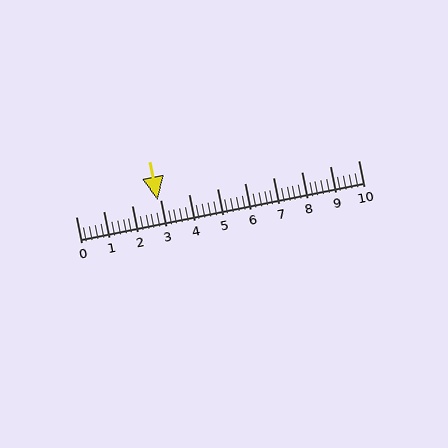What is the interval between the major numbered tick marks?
The major tick marks are spaced 1 units apart.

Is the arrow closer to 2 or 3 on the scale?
The arrow is closer to 3.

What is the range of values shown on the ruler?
The ruler shows values from 0 to 10.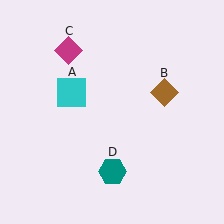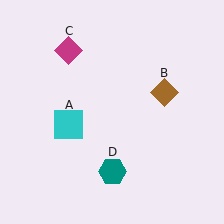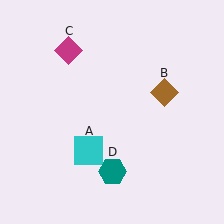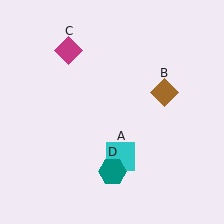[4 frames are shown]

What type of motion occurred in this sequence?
The cyan square (object A) rotated counterclockwise around the center of the scene.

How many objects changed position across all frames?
1 object changed position: cyan square (object A).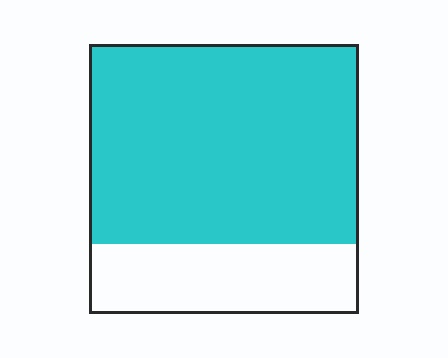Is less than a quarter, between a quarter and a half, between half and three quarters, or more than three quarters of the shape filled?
Between half and three quarters.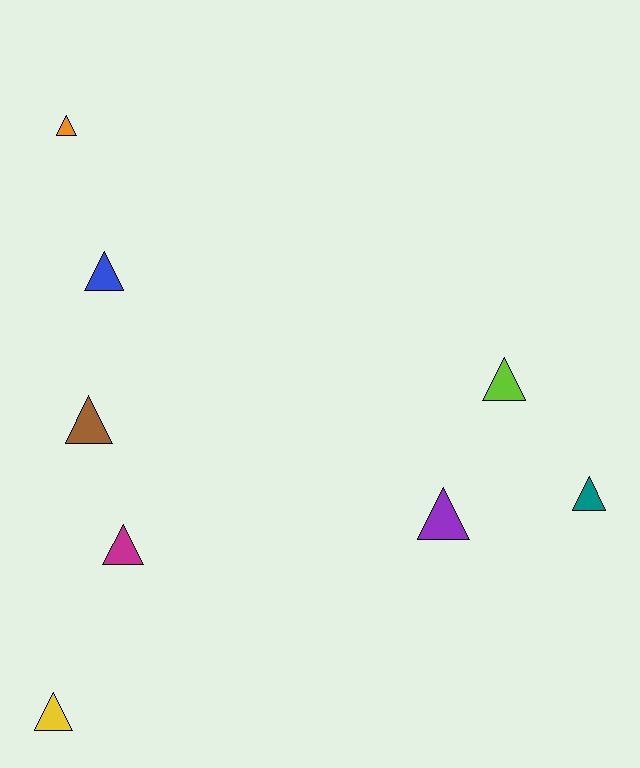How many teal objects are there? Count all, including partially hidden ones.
There is 1 teal object.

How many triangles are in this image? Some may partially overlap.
There are 8 triangles.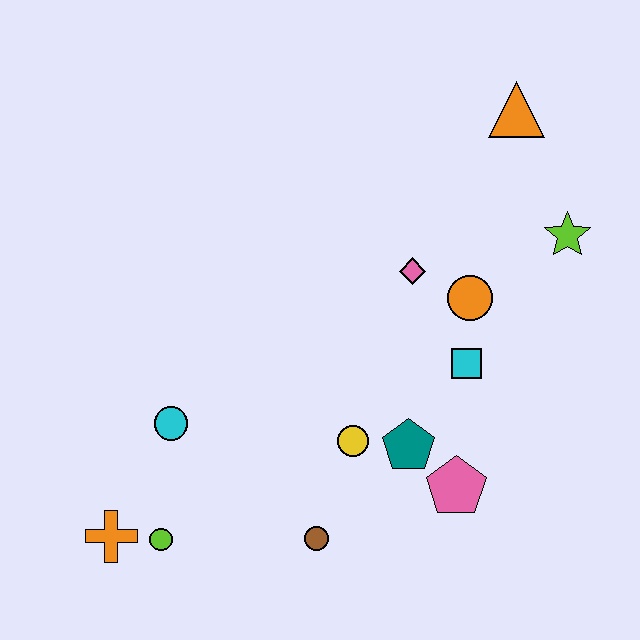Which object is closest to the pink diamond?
The orange circle is closest to the pink diamond.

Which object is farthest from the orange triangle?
The orange cross is farthest from the orange triangle.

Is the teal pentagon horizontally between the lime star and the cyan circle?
Yes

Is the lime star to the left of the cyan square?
No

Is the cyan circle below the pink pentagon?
No